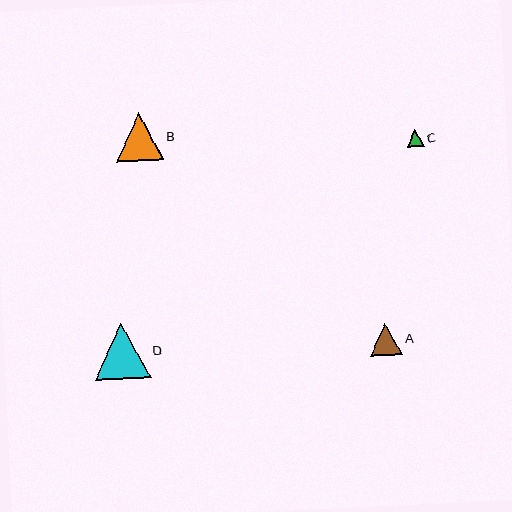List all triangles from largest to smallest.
From largest to smallest: D, B, A, C.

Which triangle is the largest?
Triangle D is the largest with a size of approximately 56 pixels.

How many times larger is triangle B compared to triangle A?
Triangle B is approximately 1.5 times the size of triangle A.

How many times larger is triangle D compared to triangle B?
Triangle D is approximately 1.2 times the size of triangle B.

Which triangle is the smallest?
Triangle C is the smallest with a size of approximately 17 pixels.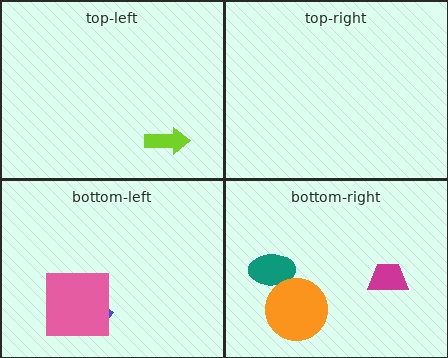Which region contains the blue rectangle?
The bottom-left region.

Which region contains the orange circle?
The bottom-right region.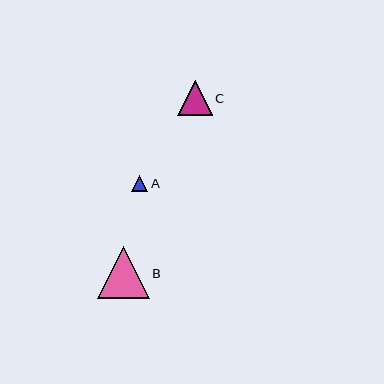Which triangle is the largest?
Triangle B is the largest with a size of approximately 52 pixels.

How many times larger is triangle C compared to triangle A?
Triangle C is approximately 2.1 times the size of triangle A.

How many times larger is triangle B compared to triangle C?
Triangle B is approximately 1.5 times the size of triangle C.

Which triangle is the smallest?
Triangle A is the smallest with a size of approximately 16 pixels.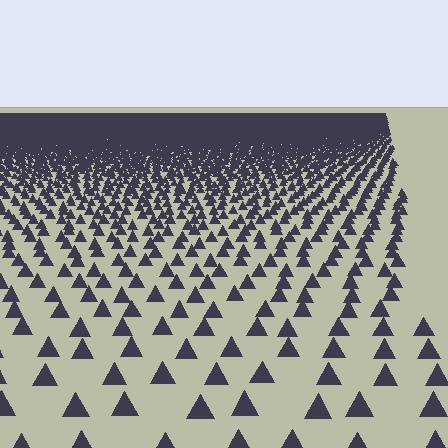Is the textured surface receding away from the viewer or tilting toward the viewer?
The surface is receding away from the viewer. Texture elements get smaller and denser toward the top.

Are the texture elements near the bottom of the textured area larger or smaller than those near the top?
Larger. Near the bottom, elements are closer to the viewer and appear at a bigger on-screen size.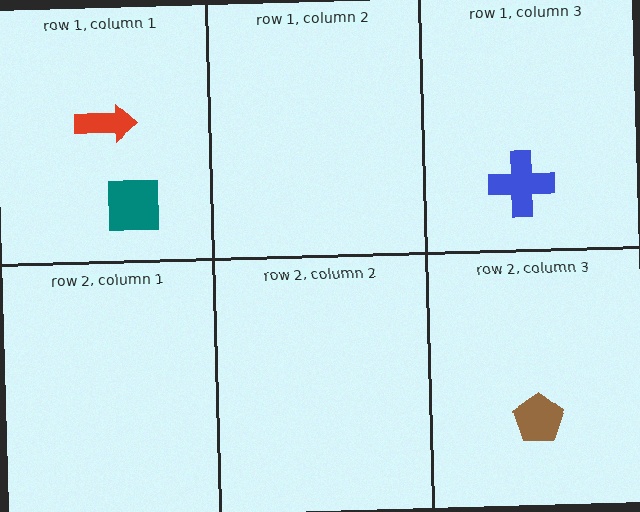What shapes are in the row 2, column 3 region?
The brown pentagon.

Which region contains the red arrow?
The row 1, column 1 region.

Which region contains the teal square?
The row 1, column 1 region.